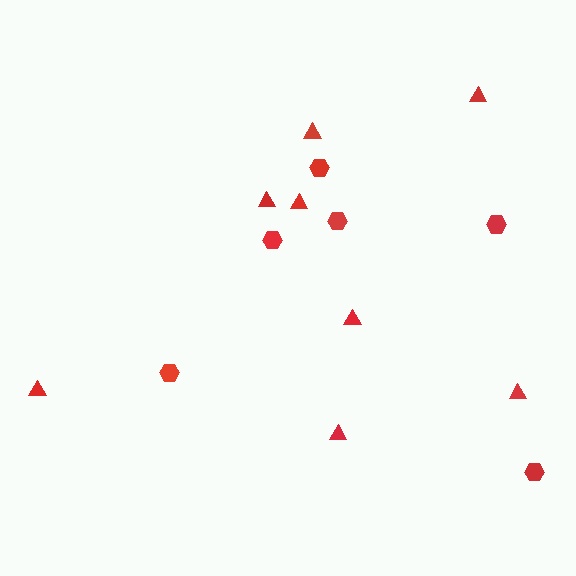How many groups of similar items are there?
There are 2 groups: one group of hexagons (6) and one group of triangles (8).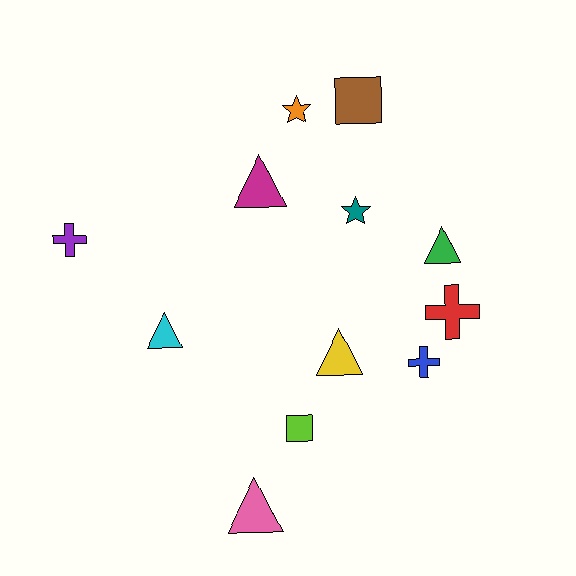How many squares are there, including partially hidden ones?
There are 2 squares.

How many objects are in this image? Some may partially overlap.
There are 12 objects.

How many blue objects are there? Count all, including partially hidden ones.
There is 1 blue object.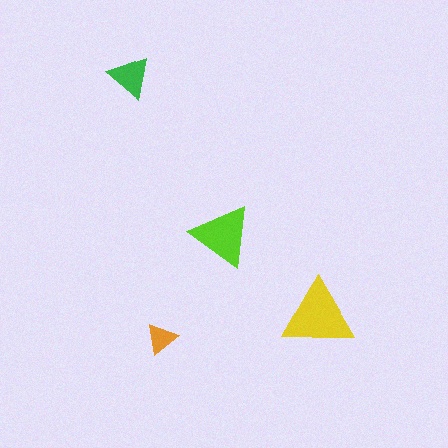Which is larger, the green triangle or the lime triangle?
The lime one.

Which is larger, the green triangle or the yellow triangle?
The yellow one.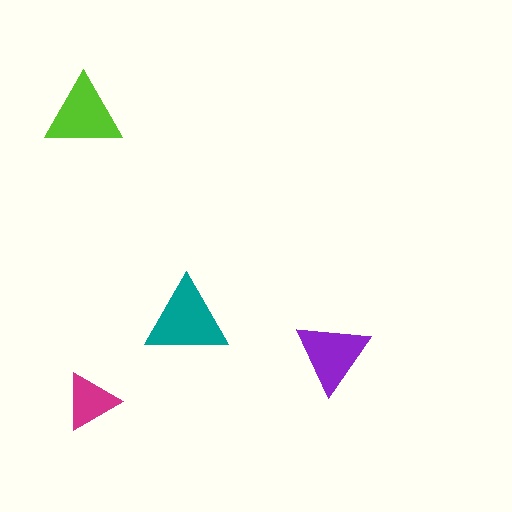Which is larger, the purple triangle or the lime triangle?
The lime one.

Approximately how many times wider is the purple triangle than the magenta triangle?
About 1.5 times wider.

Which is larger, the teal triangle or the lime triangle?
The teal one.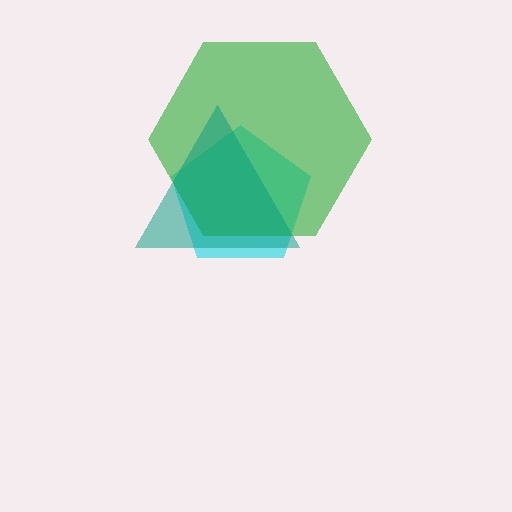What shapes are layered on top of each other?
The layered shapes are: a cyan pentagon, a green hexagon, a teal triangle.